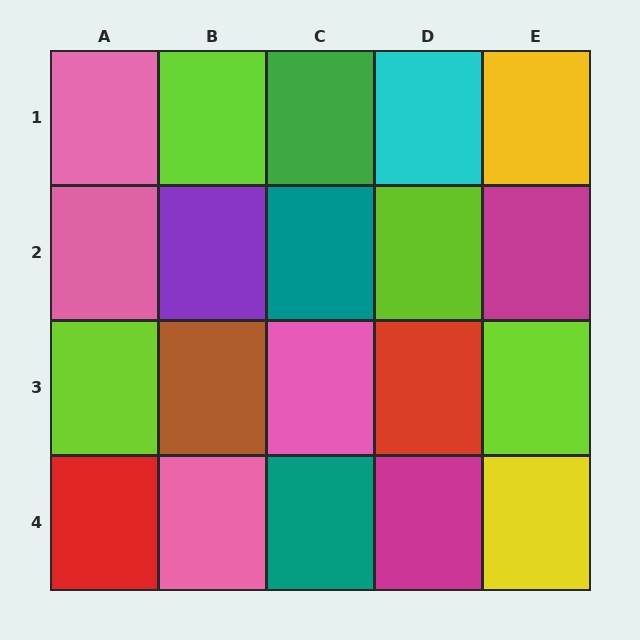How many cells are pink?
4 cells are pink.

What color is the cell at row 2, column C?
Teal.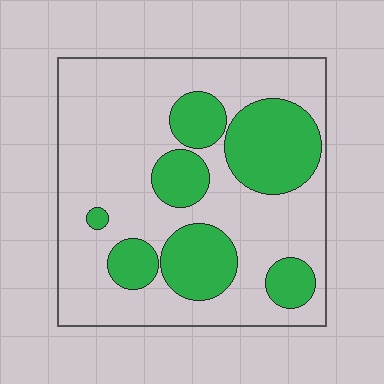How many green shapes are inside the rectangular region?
7.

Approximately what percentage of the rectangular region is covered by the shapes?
Approximately 30%.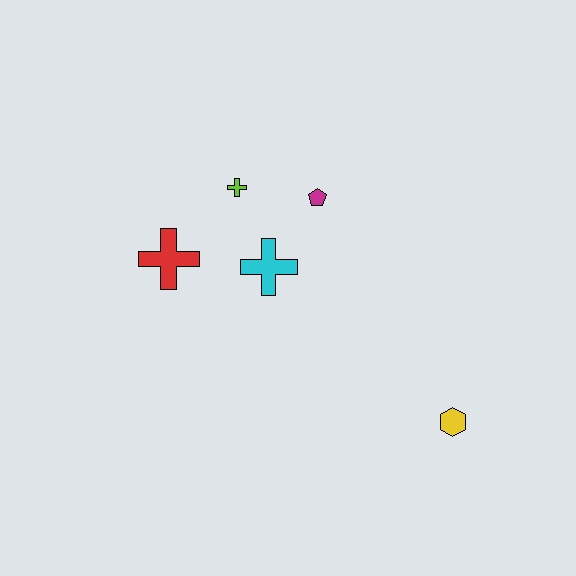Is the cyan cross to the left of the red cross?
No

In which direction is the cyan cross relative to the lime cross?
The cyan cross is below the lime cross.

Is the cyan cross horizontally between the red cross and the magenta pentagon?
Yes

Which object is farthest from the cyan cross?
The yellow hexagon is farthest from the cyan cross.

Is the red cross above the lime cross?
No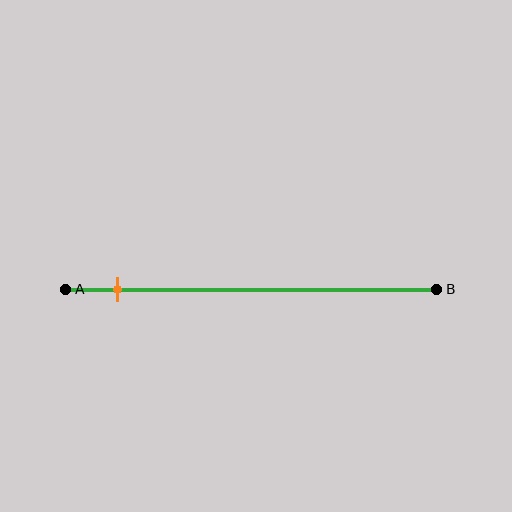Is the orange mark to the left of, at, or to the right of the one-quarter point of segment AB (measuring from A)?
The orange mark is to the left of the one-quarter point of segment AB.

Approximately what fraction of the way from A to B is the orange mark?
The orange mark is approximately 15% of the way from A to B.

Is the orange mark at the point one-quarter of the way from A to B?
No, the mark is at about 15% from A, not at the 25% one-quarter point.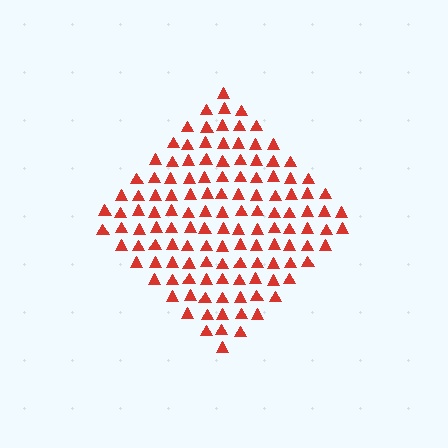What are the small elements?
The small elements are triangles.